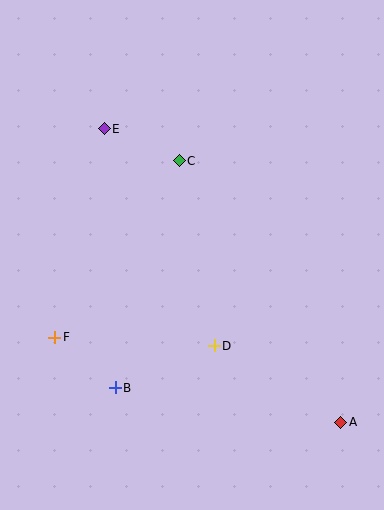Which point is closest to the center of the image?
Point D at (214, 346) is closest to the center.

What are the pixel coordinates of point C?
Point C is at (179, 161).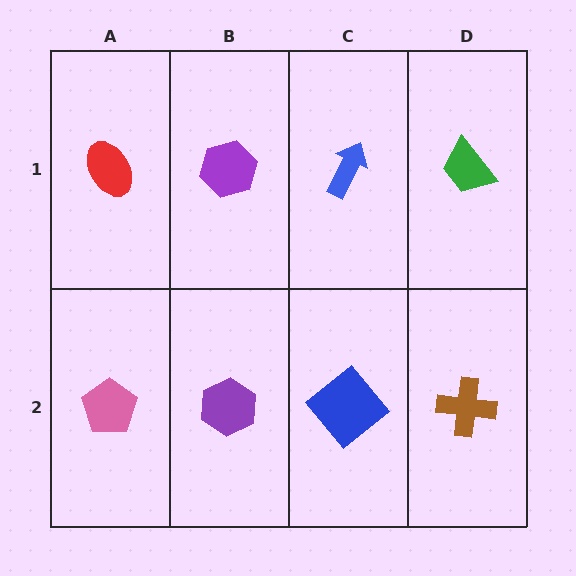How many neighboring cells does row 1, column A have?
2.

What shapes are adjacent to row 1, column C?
A blue diamond (row 2, column C), a purple hexagon (row 1, column B), a green trapezoid (row 1, column D).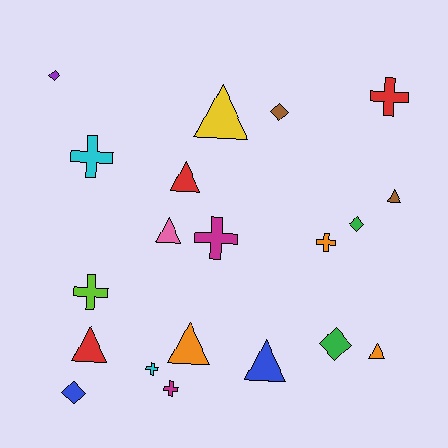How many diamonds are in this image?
There are 5 diamonds.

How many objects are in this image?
There are 20 objects.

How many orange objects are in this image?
There are 3 orange objects.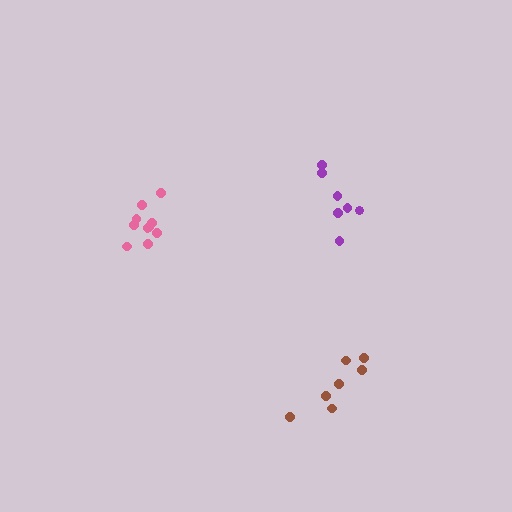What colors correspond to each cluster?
The clusters are colored: purple, brown, pink.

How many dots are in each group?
Group 1: 7 dots, Group 2: 7 dots, Group 3: 10 dots (24 total).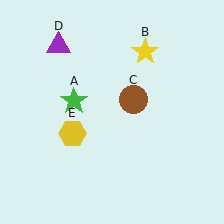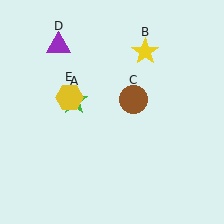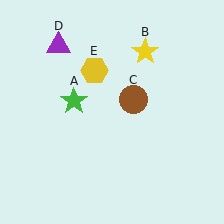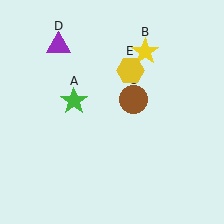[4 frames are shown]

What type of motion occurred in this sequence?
The yellow hexagon (object E) rotated clockwise around the center of the scene.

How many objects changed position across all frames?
1 object changed position: yellow hexagon (object E).